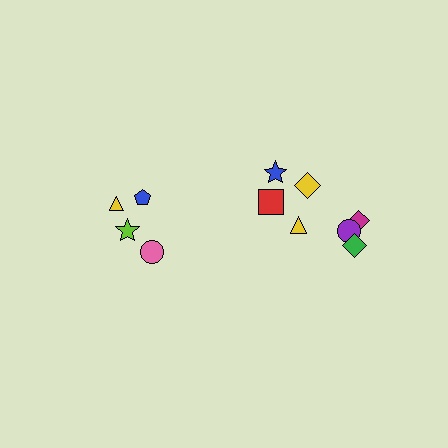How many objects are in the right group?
There are 7 objects.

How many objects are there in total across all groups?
There are 11 objects.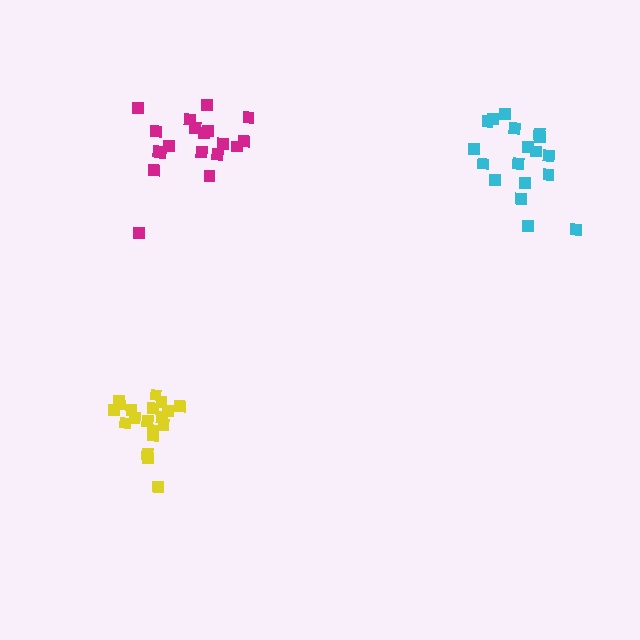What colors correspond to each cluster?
The clusters are colored: yellow, magenta, cyan.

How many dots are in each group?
Group 1: 19 dots, Group 2: 19 dots, Group 3: 18 dots (56 total).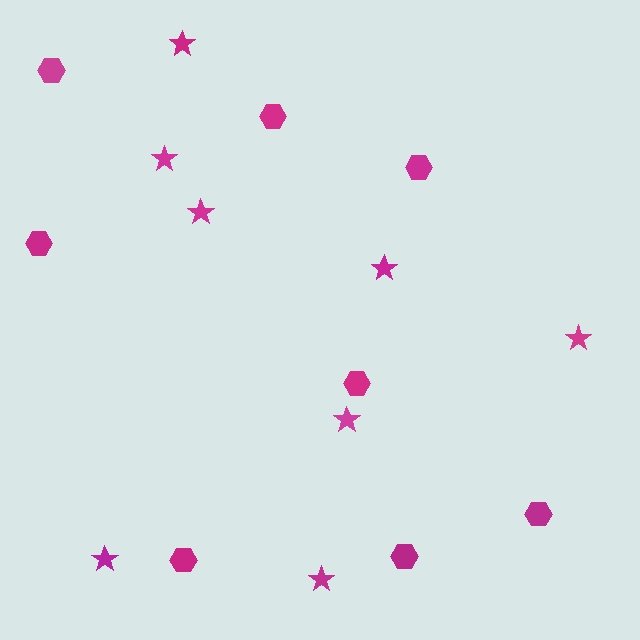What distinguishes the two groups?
There are 2 groups: one group of stars (8) and one group of hexagons (8).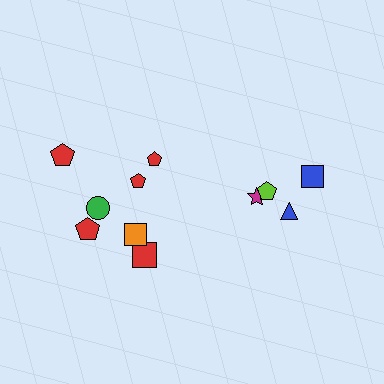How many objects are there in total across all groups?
There are 11 objects.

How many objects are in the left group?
There are 7 objects.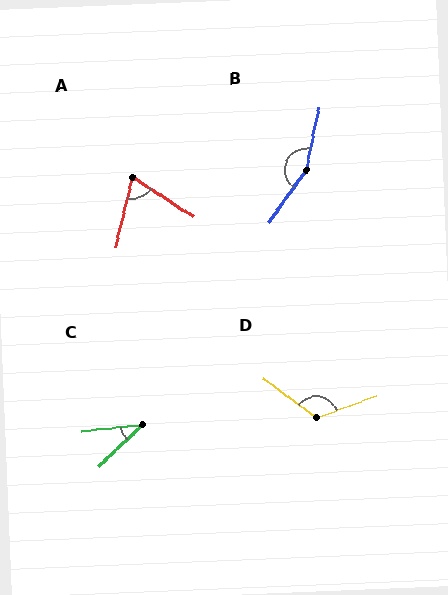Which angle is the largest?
B, at approximately 156 degrees.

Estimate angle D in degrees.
Approximately 124 degrees.